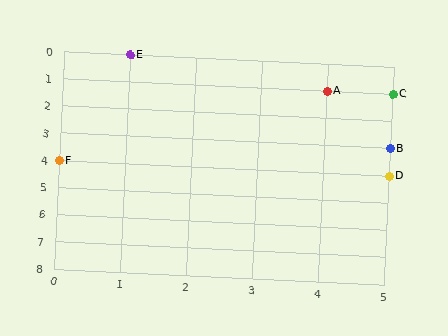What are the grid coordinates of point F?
Point F is at grid coordinates (0, 4).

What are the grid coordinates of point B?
Point B is at grid coordinates (5, 3).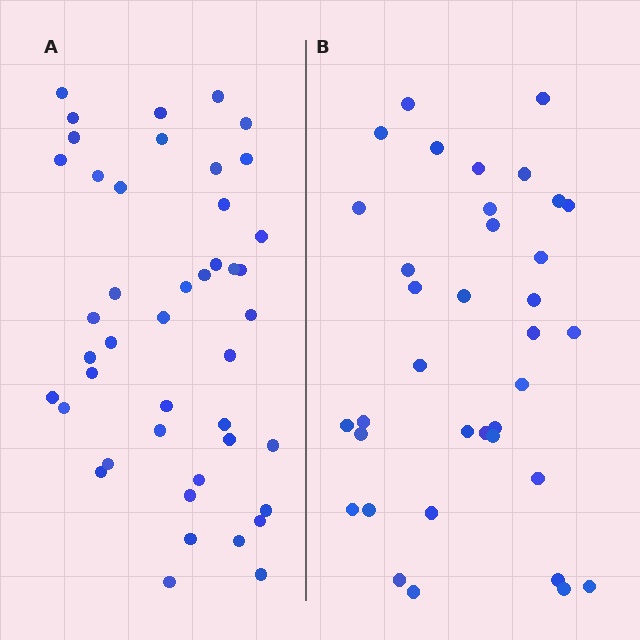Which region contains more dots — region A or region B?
Region A (the left region) has more dots.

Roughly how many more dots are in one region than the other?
Region A has roughly 8 or so more dots than region B.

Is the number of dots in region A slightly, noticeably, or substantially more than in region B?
Region A has only slightly more — the two regions are fairly close. The ratio is roughly 1.2 to 1.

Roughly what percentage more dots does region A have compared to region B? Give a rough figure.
About 20% more.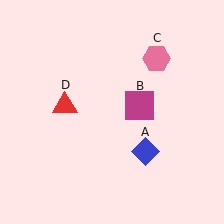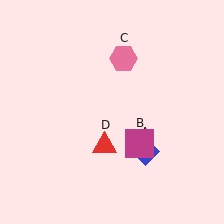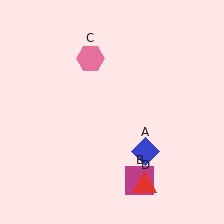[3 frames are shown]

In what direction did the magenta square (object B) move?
The magenta square (object B) moved down.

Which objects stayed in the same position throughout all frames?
Blue diamond (object A) remained stationary.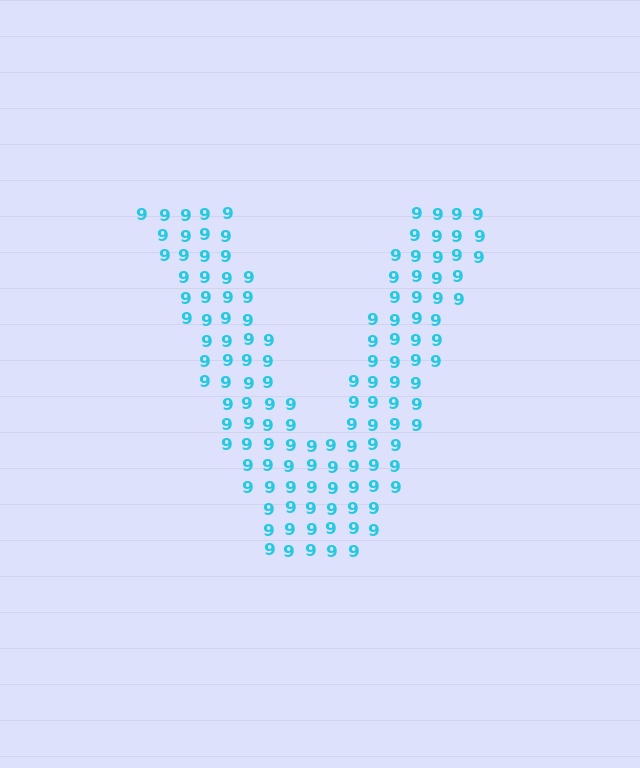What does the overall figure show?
The overall figure shows the letter V.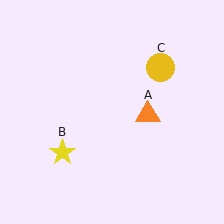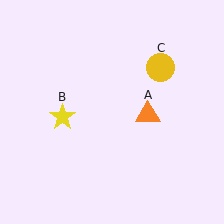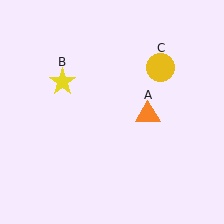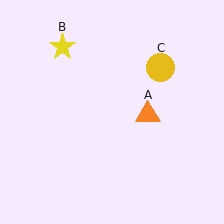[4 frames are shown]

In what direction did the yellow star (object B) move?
The yellow star (object B) moved up.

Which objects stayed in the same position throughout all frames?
Orange triangle (object A) and yellow circle (object C) remained stationary.